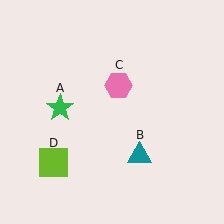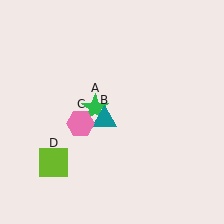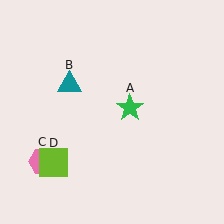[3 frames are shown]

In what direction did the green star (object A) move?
The green star (object A) moved right.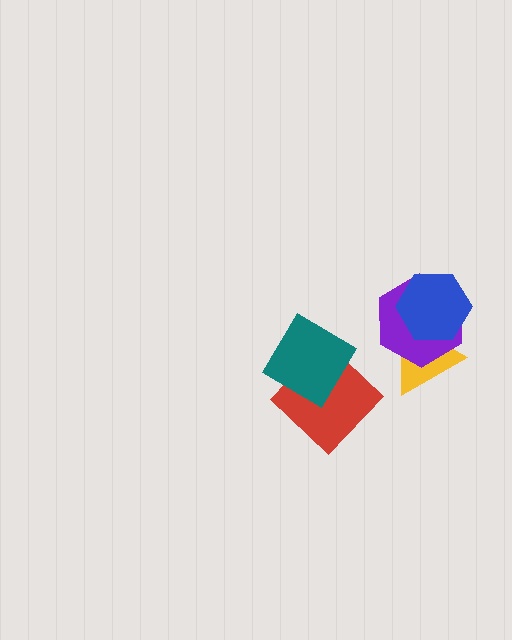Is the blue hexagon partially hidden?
No, no other shape covers it.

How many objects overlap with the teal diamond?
1 object overlaps with the teal diamond.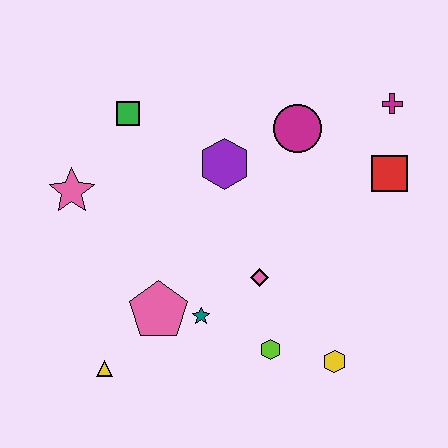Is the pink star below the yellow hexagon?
No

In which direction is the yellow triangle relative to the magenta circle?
The yellow triangle is below the magenta circle.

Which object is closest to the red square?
The magenta cross is closest to the red square.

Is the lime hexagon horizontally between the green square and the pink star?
No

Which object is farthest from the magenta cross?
The yellow triangle is farthest from the magenta cross.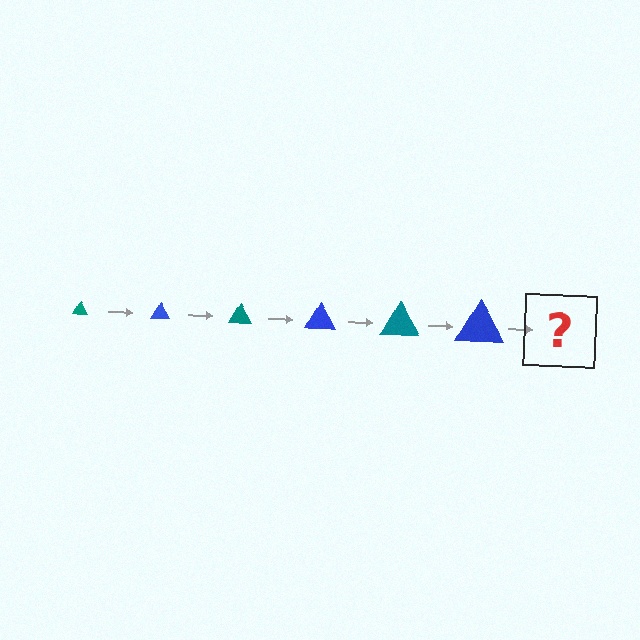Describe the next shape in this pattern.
It should be a teal triangle, larger than the previous one.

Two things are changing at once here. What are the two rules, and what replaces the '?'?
The two rules are that the triangle grows larger each step and the color cycles through teal and blue. The '?' should be a teal triangle, larger than the previous one.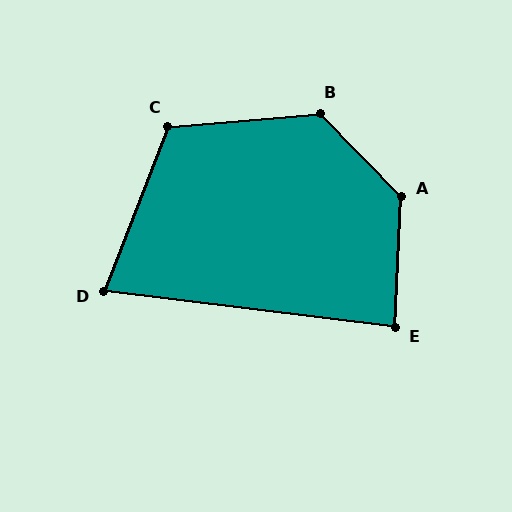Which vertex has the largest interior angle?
A, at approximately 134 degrees.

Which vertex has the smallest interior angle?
D, at approximately 76 degrees.